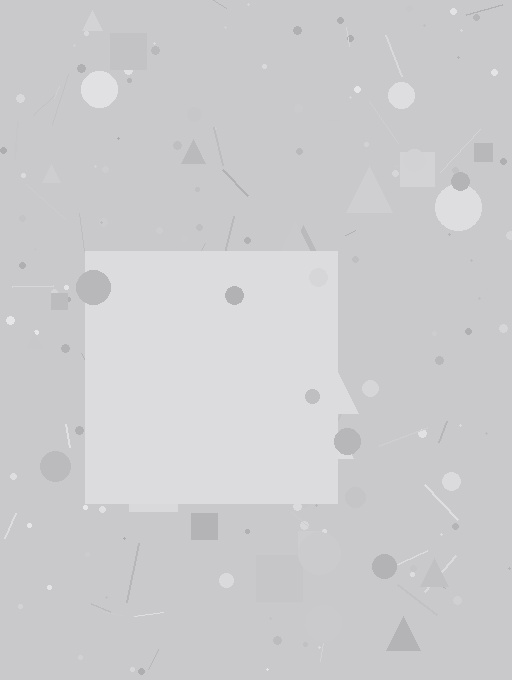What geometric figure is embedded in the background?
A square is embedded in the background.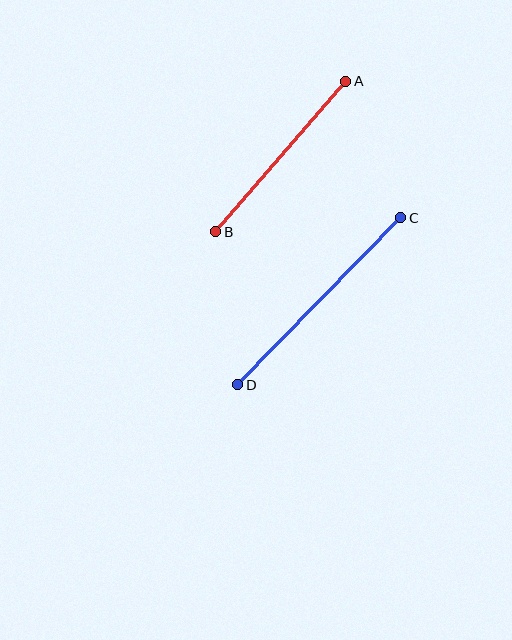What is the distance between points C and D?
The distance is approximately 233 pixels.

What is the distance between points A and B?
The distance is approximately 199 pixels.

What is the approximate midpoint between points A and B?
The midpoint is at approximately (281, 157) pixels.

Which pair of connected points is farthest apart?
Points C and D are farthest apart.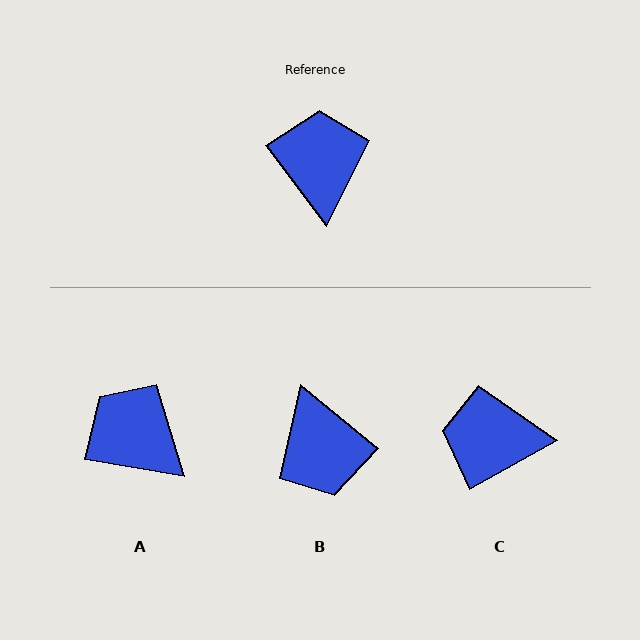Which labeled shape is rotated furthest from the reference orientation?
B, about 166 degrees away.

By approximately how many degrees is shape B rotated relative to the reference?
Approximately 166 degrees clockwise.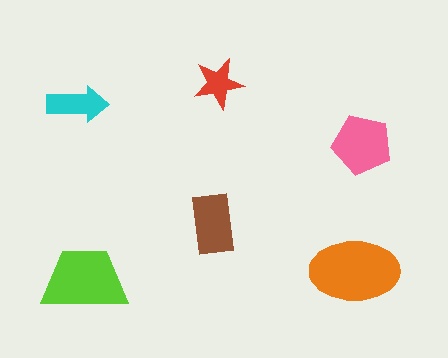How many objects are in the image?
There are 6 objects in the image.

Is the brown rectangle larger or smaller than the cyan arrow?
Larger.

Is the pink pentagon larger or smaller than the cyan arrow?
Larger.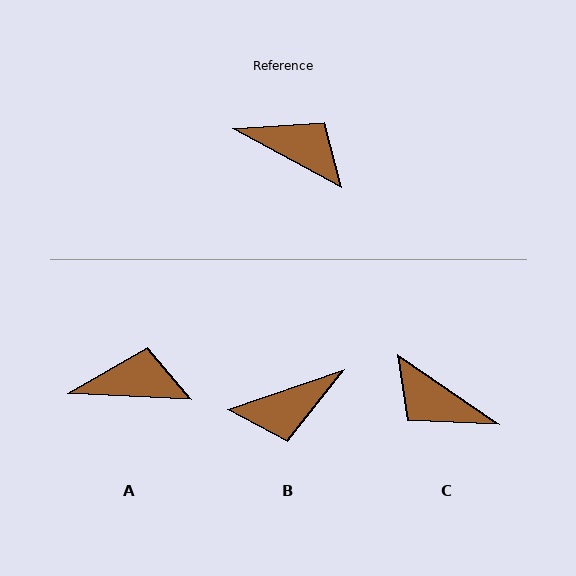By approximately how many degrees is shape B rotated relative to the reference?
Approximately 133 degrees clockwise.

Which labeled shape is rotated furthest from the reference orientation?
C, about 174 degrees away.